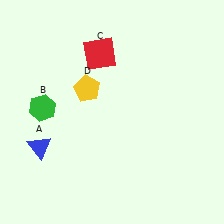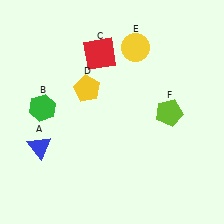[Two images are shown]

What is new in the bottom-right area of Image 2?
A lime pentagon (F) was added in the bottom-right area of Image 2.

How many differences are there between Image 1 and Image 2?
There are 2 differences between the two images.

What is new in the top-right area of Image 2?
A yellow circle (E) was added in the top-right area of Image 2.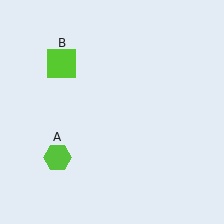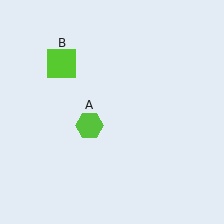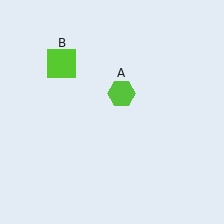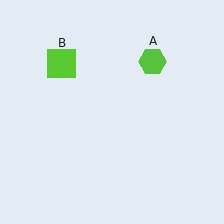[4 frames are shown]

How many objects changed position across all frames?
1 object changed position: lime hexagon (object A).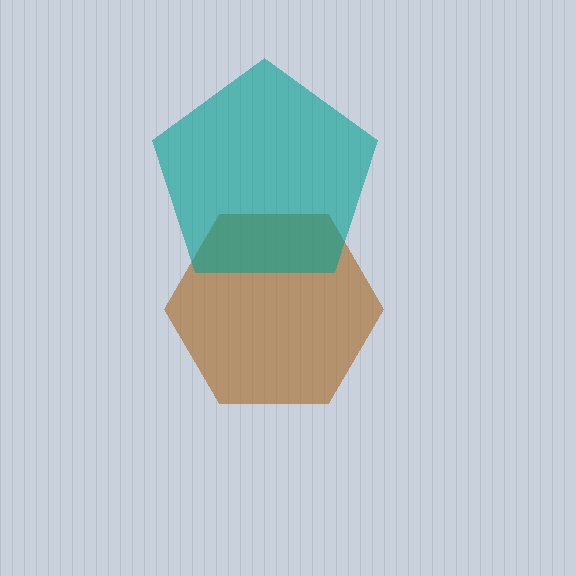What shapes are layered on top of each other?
The layered shapes are: a brown hexagon, a teal pentagon.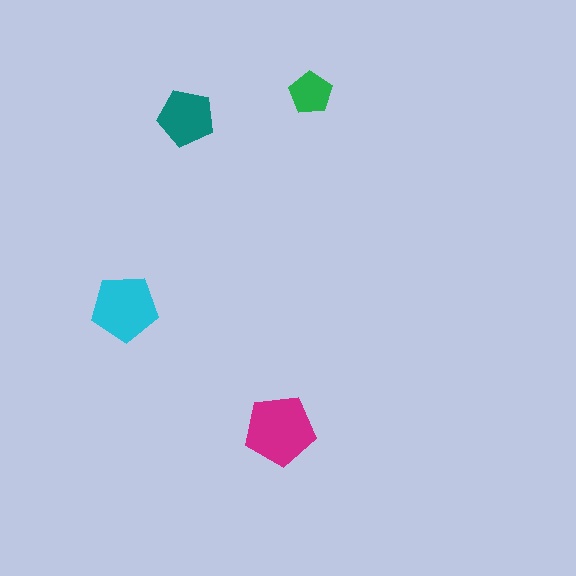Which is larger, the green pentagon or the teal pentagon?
The teal one.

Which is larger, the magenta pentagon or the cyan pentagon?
The magenta one.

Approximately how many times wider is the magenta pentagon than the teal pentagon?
About 1.5 times wider.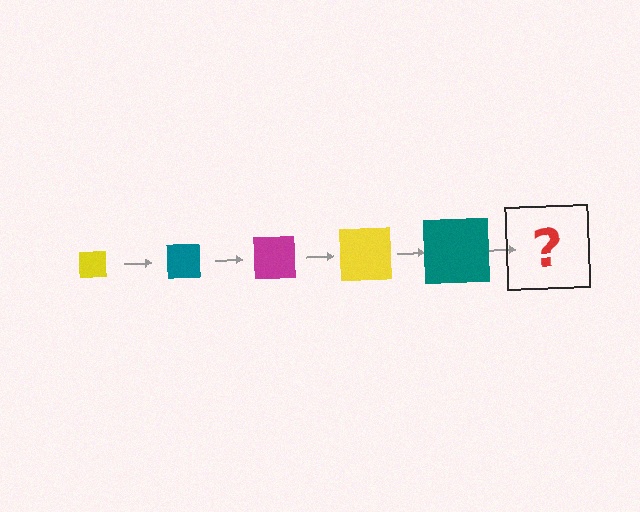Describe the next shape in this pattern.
It should be a magenta square, larger than the previous one.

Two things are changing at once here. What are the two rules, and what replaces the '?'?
The two rules are that the square grows larger each step and the color cycles through yellow, teal, and magenta. The '?' should be a magenta square, larger than the previous one.